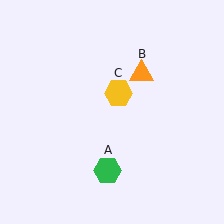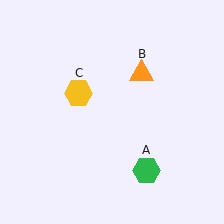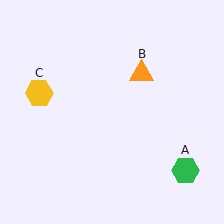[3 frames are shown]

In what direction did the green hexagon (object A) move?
The green hexagon (object A) moved right.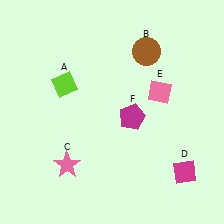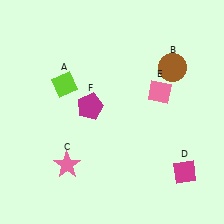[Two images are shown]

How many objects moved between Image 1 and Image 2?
2 objects moved between the two images.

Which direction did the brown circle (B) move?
The brown circle (B) moved right.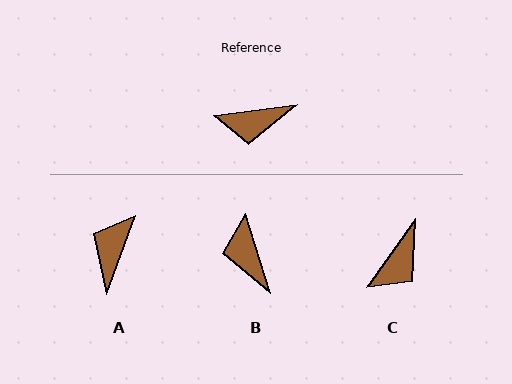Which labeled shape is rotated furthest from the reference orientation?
A, about 117 degrees away.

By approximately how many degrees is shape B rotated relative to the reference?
Approximately 80 degrees clockwise.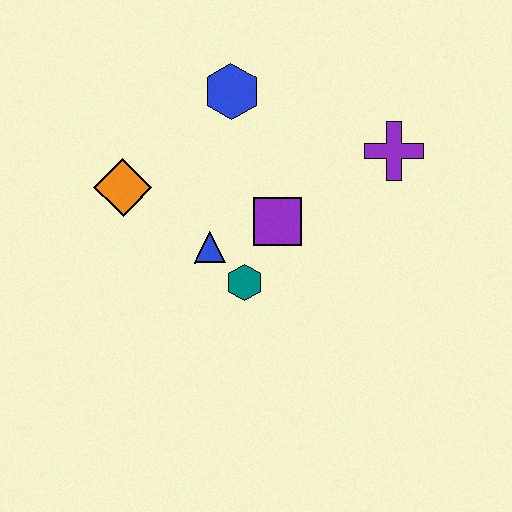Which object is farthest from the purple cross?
The orange diamond is farthest from the purple cross.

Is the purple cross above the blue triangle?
Yes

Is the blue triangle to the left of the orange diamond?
No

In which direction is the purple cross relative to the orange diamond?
The purple cross is to the right of the orange diamond.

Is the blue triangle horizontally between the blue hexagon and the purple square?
No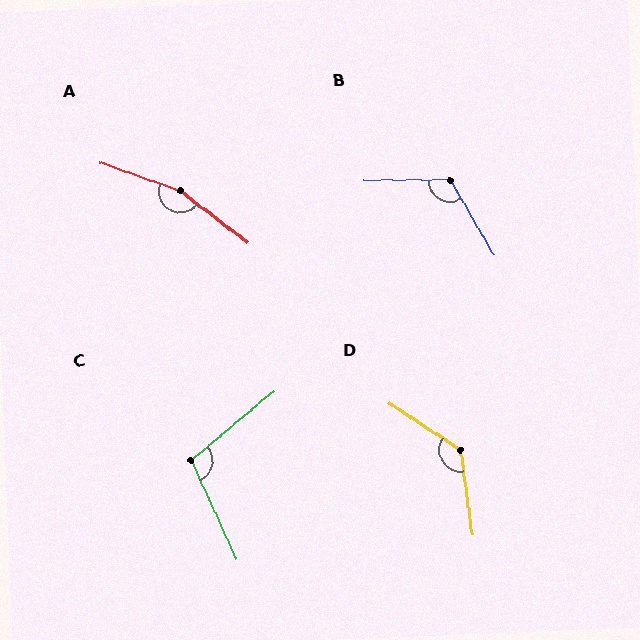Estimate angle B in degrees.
Approximately 119 degrees.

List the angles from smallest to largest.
C (105°), B (119°), D (131°), A (162°).